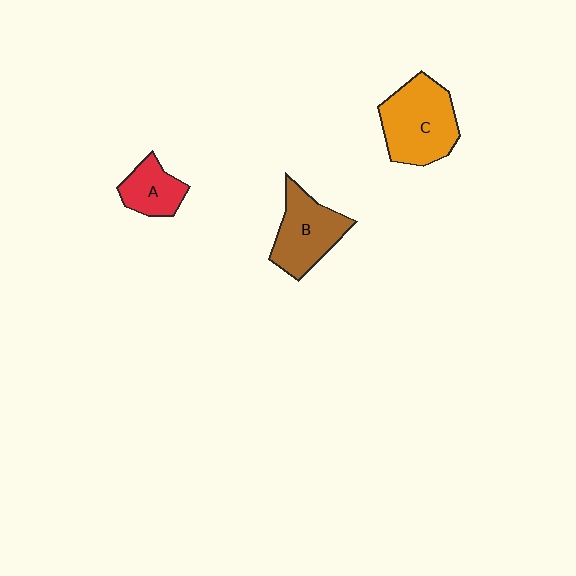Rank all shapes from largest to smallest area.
From largest to smallest: C (orange), B (brown), A (red).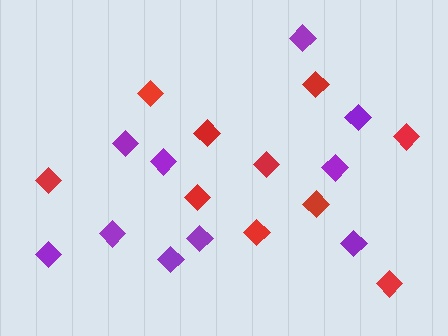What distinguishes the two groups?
There are 2 groups: one group of red diamonds (10) and one group of purple diamonds (10).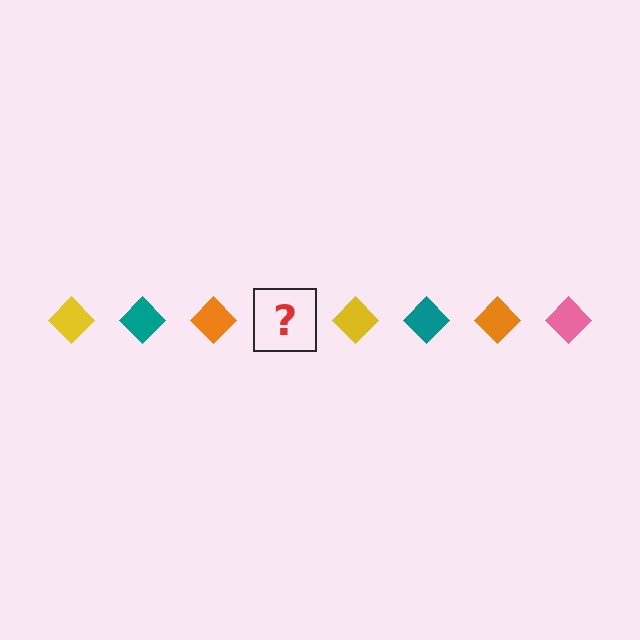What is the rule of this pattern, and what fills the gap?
The rule is that the pattern cycles through yellow, teal, orange, pink diamonds. The gap should be filled with a pink diamond.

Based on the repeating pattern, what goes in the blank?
The blank should be a pink diamond.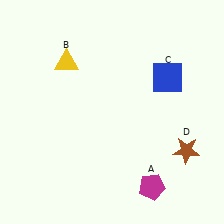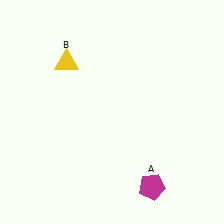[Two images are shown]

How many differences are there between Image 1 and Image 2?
There are 2 differences between the two images.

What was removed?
The brown star (D), the blue square (C) were removed in Image 2.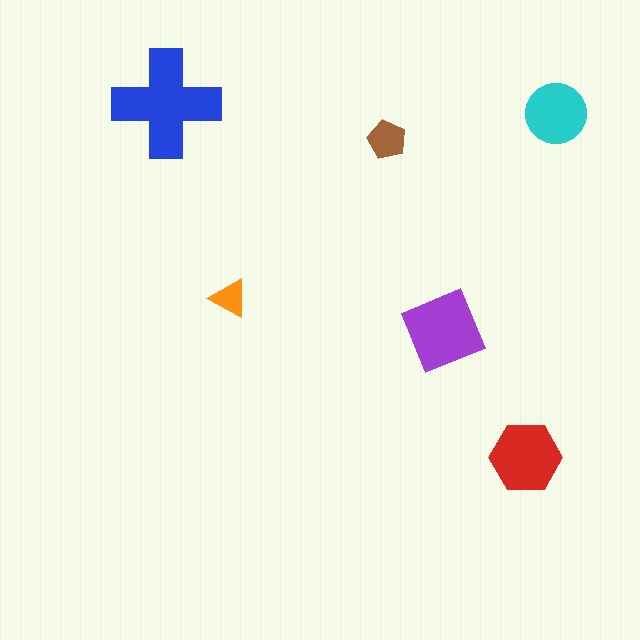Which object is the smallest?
The orange triangle.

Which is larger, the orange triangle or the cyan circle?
The cyan circle.